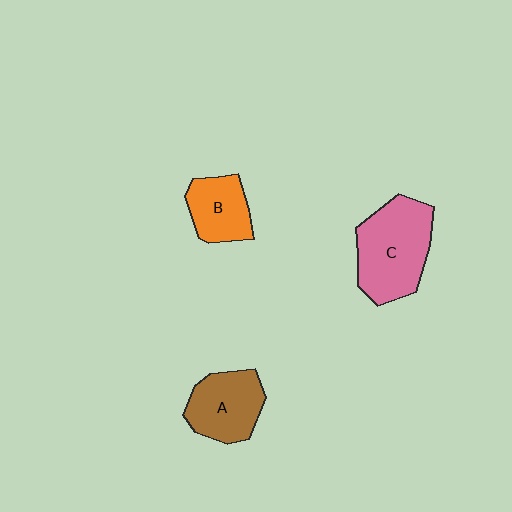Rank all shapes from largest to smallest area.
From largest to smallest: C (pink), A (brown), B (orange).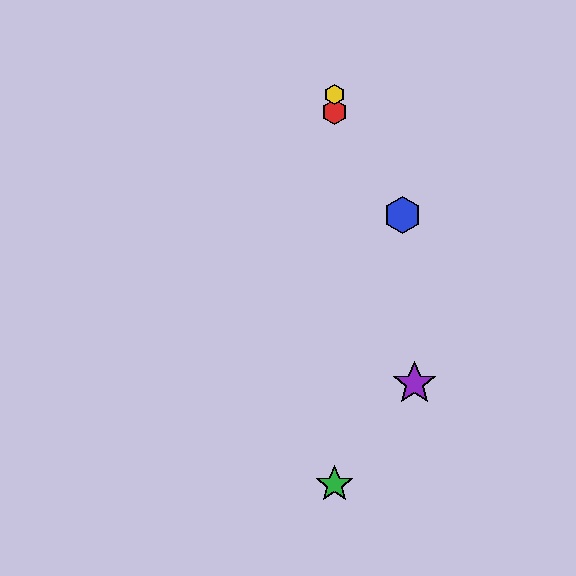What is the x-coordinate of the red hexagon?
The red hexagon is at x≈334.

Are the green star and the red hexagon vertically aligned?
Yes, both are at x≈334.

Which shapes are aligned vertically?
The red hexagon, the green star, the yellow hexagon are aligned vertically.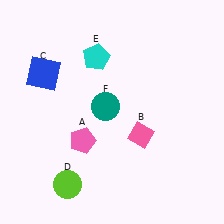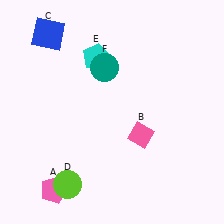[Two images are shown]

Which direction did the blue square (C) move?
The blue square (C) moved up.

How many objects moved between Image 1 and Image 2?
3 objects moved between the two images.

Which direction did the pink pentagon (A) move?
The pink pentagon (A) moved down.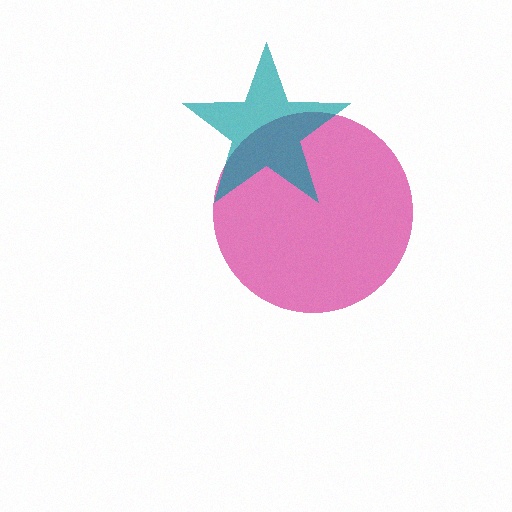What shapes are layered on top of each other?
The layered shapes are: a magenta circle, a teal star.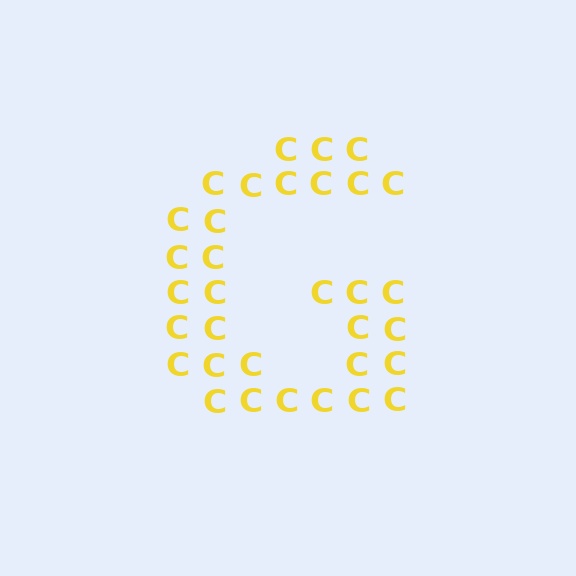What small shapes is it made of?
It is made of small letter C's.